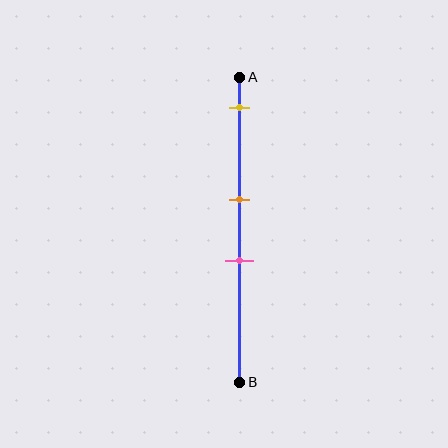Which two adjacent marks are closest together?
The orange and pink marks are the closest adjacent pair.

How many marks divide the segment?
There are 3 marks dividing the segment.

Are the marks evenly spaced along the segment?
No, the marks are not evenly spaced.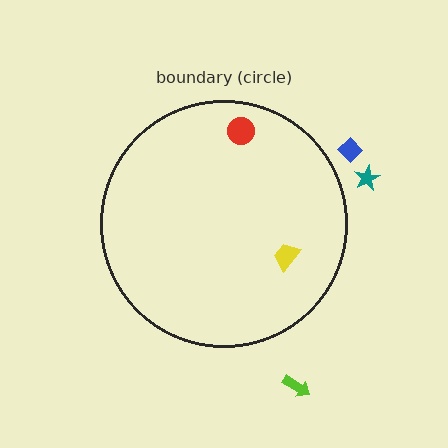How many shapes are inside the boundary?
2 inside, 3 outside.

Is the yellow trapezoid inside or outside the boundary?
Inside.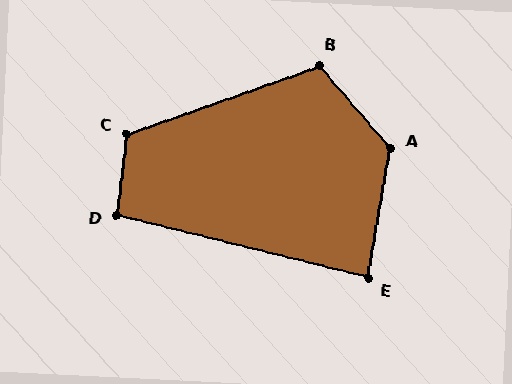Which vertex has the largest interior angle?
A, at approximately 130 degrees.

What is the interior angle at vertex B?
Approximately 111 degrees (obtuse).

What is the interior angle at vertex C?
Approximately 117 degrees (obtuse).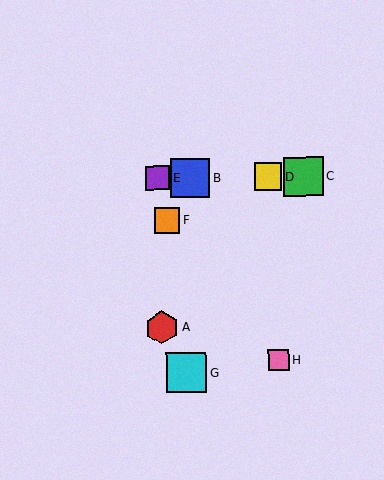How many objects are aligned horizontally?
4 objects (B, C, D, E) are aligned horizontally.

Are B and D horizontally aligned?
Yes, both are at y≈178.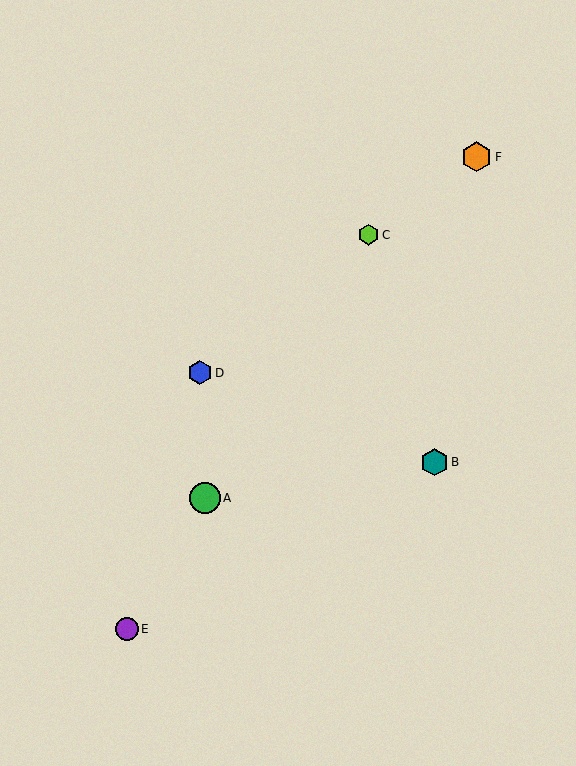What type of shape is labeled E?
Shape E is a purple circle.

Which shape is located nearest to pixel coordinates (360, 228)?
The lime hexagon (labeled C) at (369, 235) is nearest to that location.